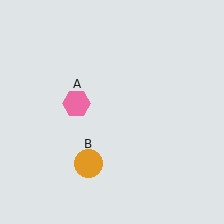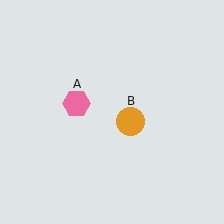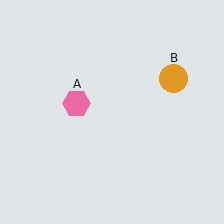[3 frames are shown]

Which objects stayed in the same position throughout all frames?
Pink hexagon (object A) remained stationary.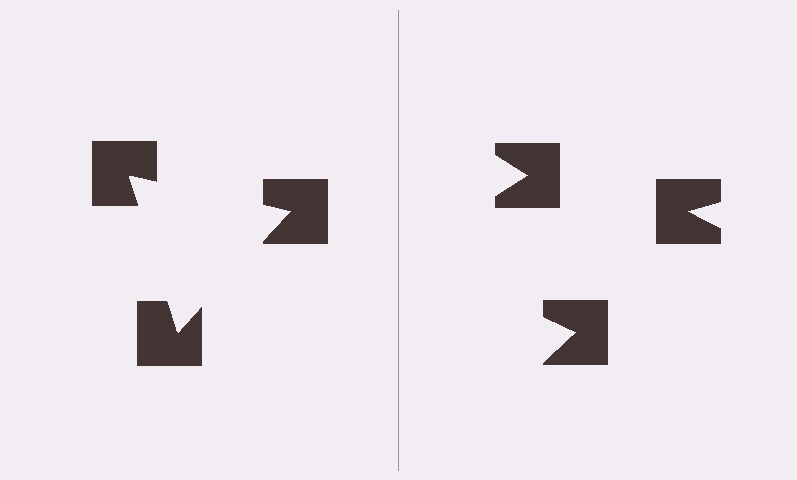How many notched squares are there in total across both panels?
6 — 3 on each side.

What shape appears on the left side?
An illusory triangle.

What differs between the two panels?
The notched squares are positioned identically on both sides; only the wedge orientations differ. On the left they align to a triangle; on the right they are misaligned.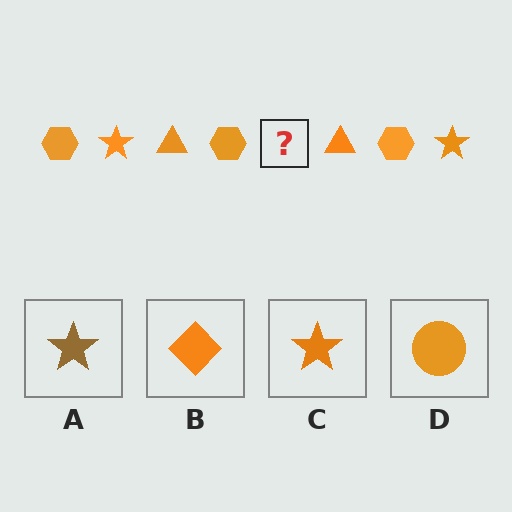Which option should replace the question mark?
Option C.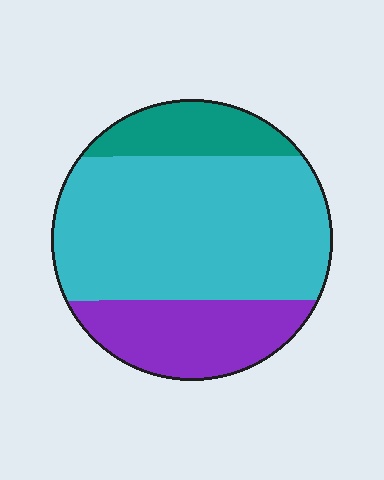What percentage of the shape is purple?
Purple takes up less than a quarter of the shape.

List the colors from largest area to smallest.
From largest to smallest: cyan, purple, teal.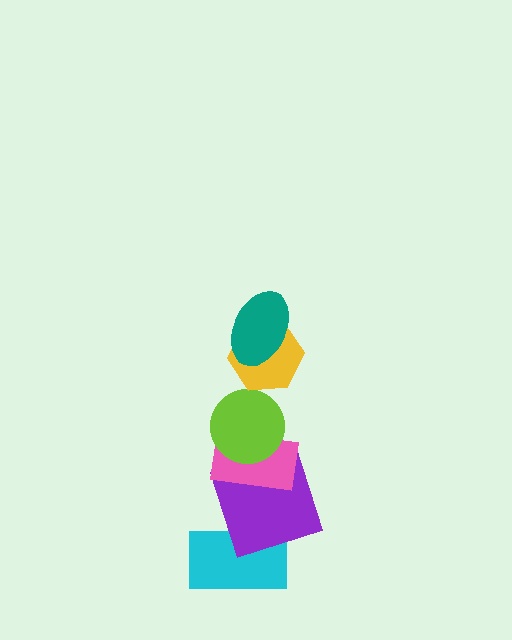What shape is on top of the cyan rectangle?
The purple square is on top of the cyan rectangle.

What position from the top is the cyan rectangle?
The cyan rectangle is 6th from the top.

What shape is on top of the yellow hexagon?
The teal ellipse is on top of the yellow hexagon.